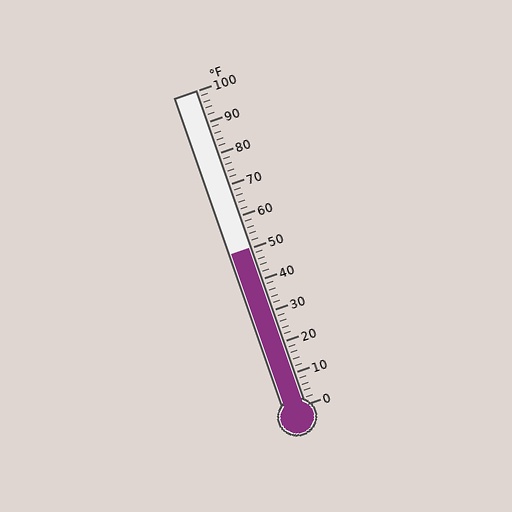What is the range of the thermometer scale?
The thermometer scale ranges from 0°F to 100°F.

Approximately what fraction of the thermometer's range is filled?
The thermometer is filled to approximately 50% of its range.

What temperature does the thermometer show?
The thermometer shows approximately 50°F.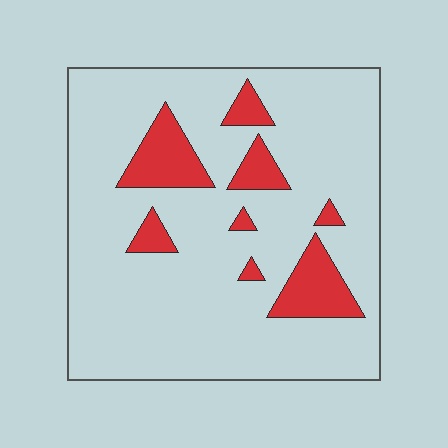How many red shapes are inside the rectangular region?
8.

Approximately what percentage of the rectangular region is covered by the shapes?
Approximately 15%.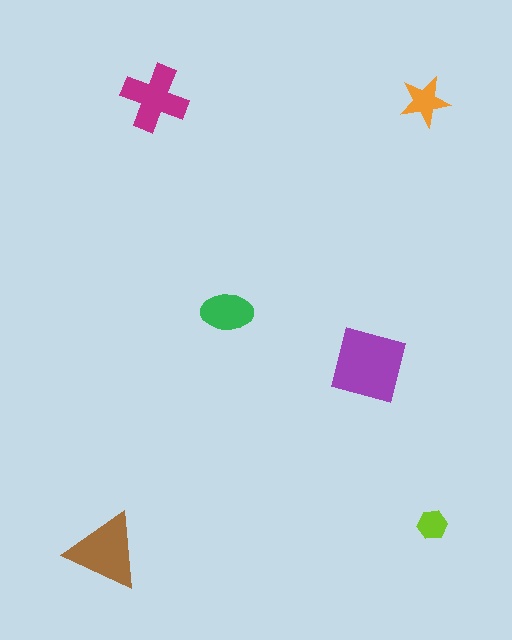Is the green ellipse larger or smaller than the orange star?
Larger.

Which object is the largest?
The purple square.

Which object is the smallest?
The lime hexagon.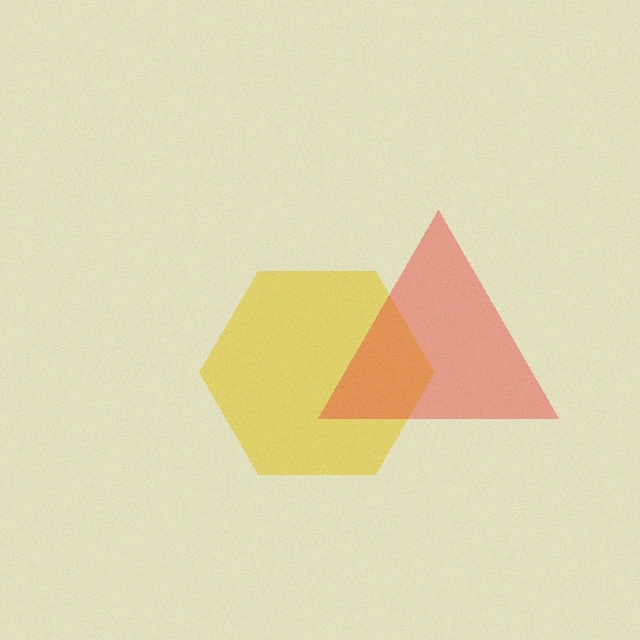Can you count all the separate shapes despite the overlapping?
Yes, there are 2 separate shapes.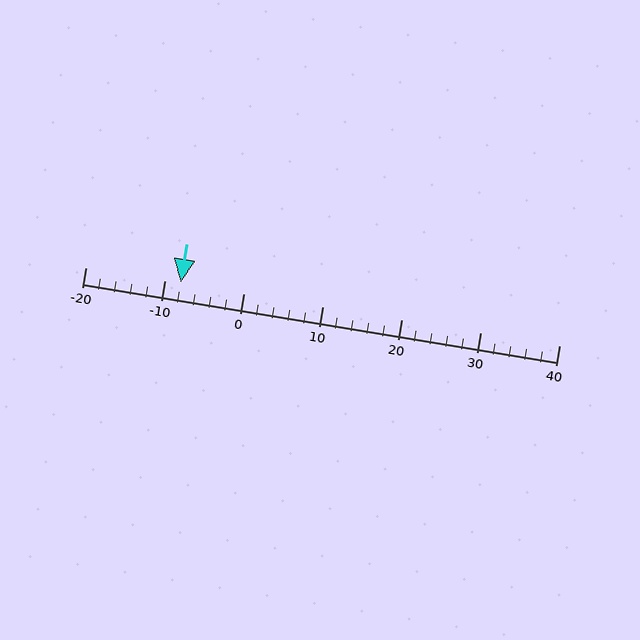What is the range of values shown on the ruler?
The ruler shows values from -20 to 40.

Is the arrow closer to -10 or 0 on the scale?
The arrow is closer to -10.